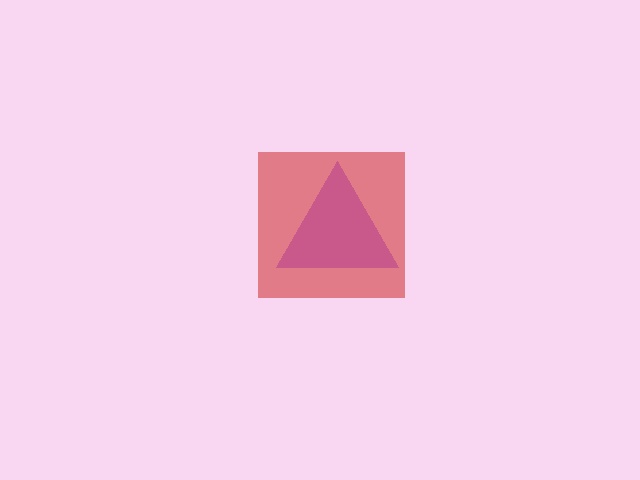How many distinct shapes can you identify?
There are 2 distinct shapes: a red square, a magenta triangle.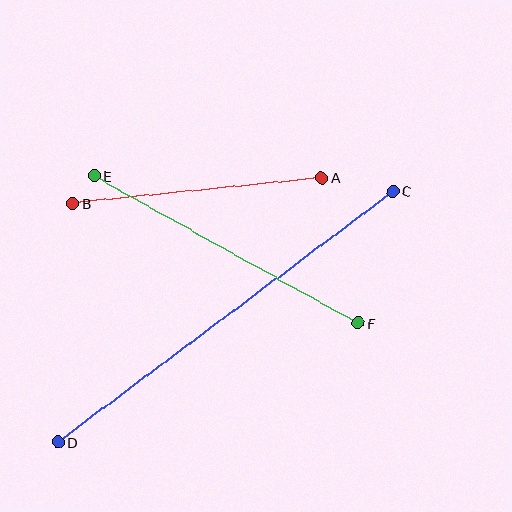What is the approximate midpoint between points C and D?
The midpoint is at approximately (225, 317) pixels.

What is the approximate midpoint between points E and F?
The midpoint is at approximately (226, 250) pixels.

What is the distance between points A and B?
The distance is approximately 250 pixels.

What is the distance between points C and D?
The distance is approximately 418 pixels.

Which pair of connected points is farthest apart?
Points C and D are farthest apart.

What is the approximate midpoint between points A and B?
The midpoint is at approximately (197, 191) pixels.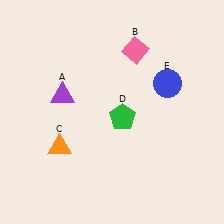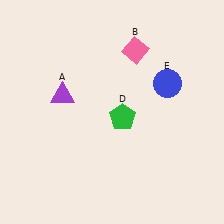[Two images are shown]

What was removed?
The orange triangle (C) was removed in Image 2.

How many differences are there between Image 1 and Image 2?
There is 1 difference between the two images.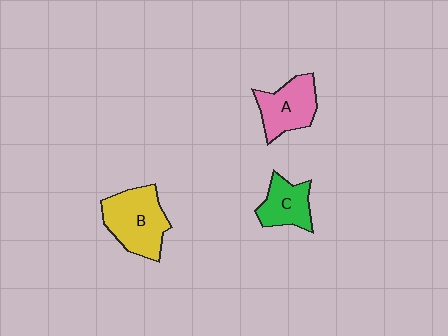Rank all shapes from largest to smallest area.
From largest to smallest: B (yellow), A (pink), C (green).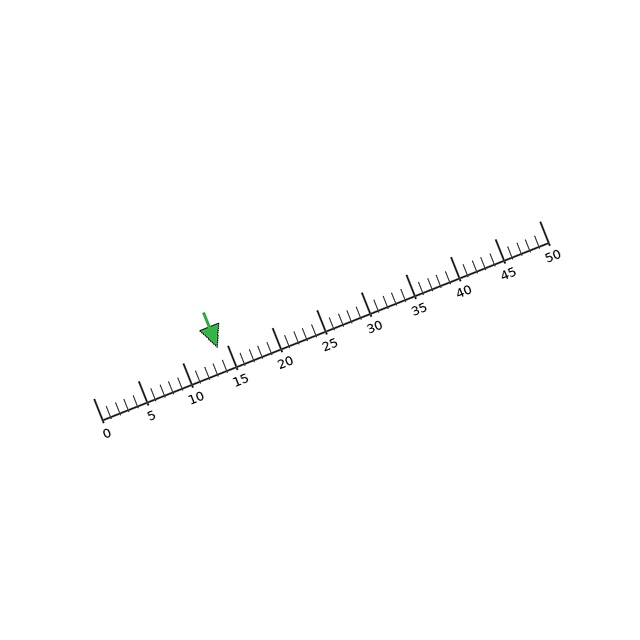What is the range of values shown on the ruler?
The ruler shows values from 0 to 50.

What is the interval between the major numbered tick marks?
The major tick marks are spaced 5 units apart.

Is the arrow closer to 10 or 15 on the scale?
The arrow is closer to 15.